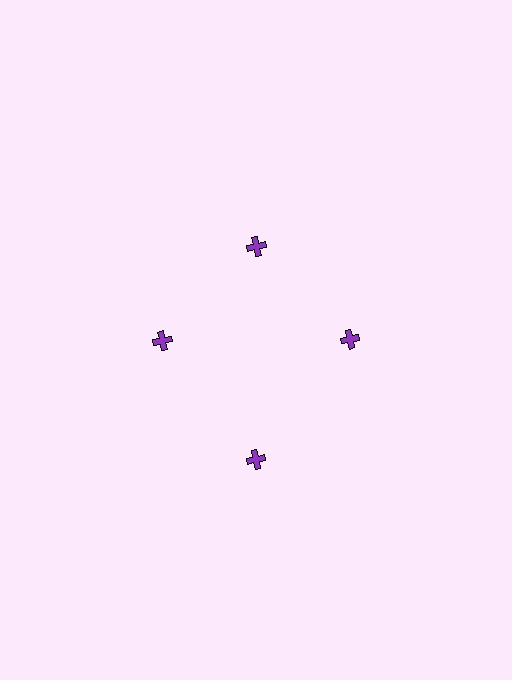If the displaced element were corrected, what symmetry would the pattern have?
It would have 4-fold rotational symmetry — the pattern would map onto itself every 90 degrees.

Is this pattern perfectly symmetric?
No. The 4 purple crosses are arranged in a ring, but one element near the 6 o'clock position is pushed outward from the center, breaking the 4-fold rotational symmetry.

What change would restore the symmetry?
The symmetry would be restored by moving it inward, back onto the ring so that all 4 crosses sit at equal angles and equal distance from the center.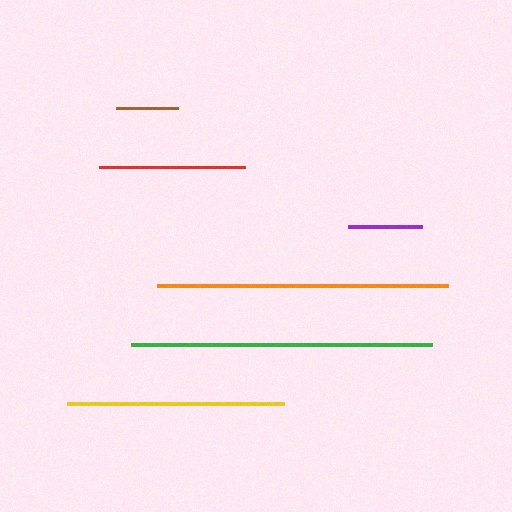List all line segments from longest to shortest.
From longest to shortest: green, orange, yellow, red, purple, brown.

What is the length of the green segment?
The green segment is approximately 301 pixels long.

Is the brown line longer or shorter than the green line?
The green line is longer than the brown line.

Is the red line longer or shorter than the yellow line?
The yellow line is longer than the red line.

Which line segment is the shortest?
The brown line is the shortest at approximately 62 pixels.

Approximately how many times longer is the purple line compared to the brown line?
The purple line is approximately 1.2 times the length of the brown line.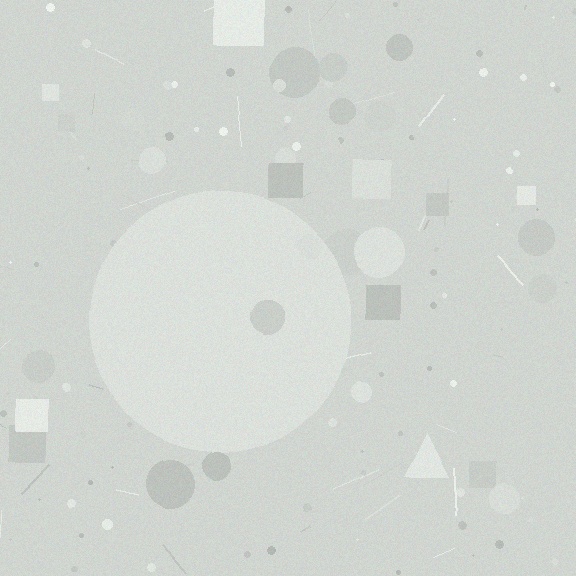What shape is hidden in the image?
A circle is hidden in the image.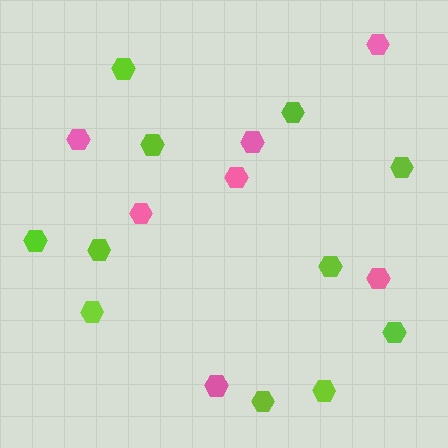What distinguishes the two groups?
There are 2 groups: one group of pink hexagons (7) and one group of lime hexagons (11).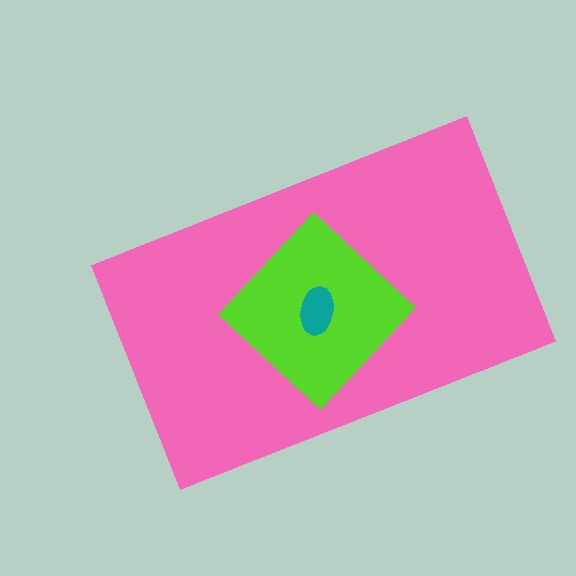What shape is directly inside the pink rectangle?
The lime diamond.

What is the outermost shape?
The pink rectangle.